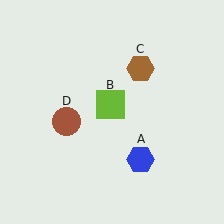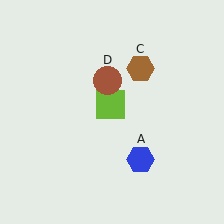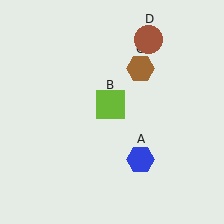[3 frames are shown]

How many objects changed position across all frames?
1 object changed position: brown circle (object D).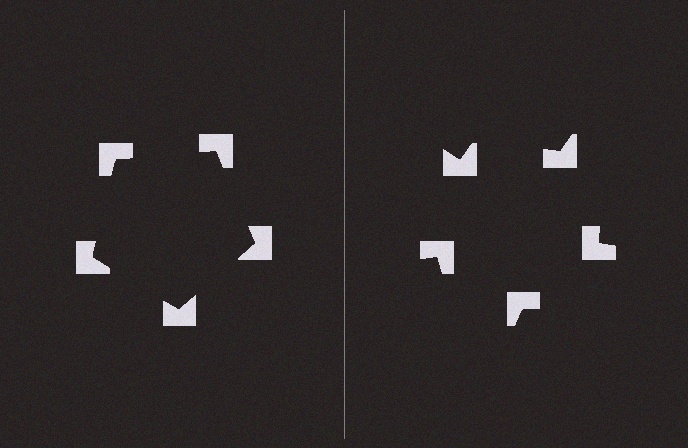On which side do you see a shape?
An illusory pentagon appears on the left side. On the right side the wedge cuts are rotated, so no coherent shape forms.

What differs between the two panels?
The notched squares are positioned identically on both sides; only the wedge orientations differ. On the left they align to a pentagon; on the right they are misaligned.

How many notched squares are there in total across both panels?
10 — 5 on each side.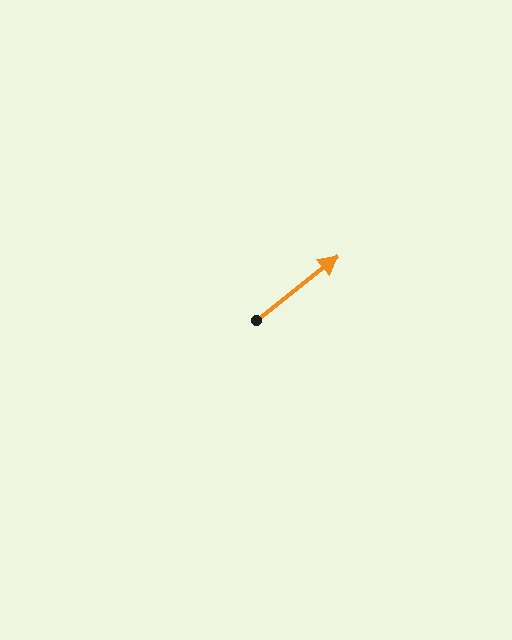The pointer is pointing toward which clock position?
Roughly 2 o'clock.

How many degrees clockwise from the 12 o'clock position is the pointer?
Approximately 52 degrees.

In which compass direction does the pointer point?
Northeast.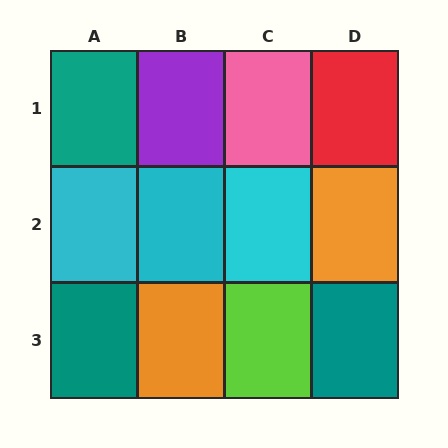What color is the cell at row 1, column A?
Teal.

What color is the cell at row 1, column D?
Red.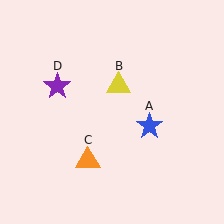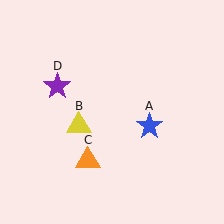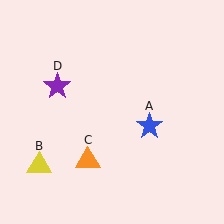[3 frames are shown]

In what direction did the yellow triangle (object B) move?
The yellow triangle (object B) moved down and to the left.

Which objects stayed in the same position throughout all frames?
Blue star (object A) and orange triangle (object C) and purple star (object D) remained stationary.